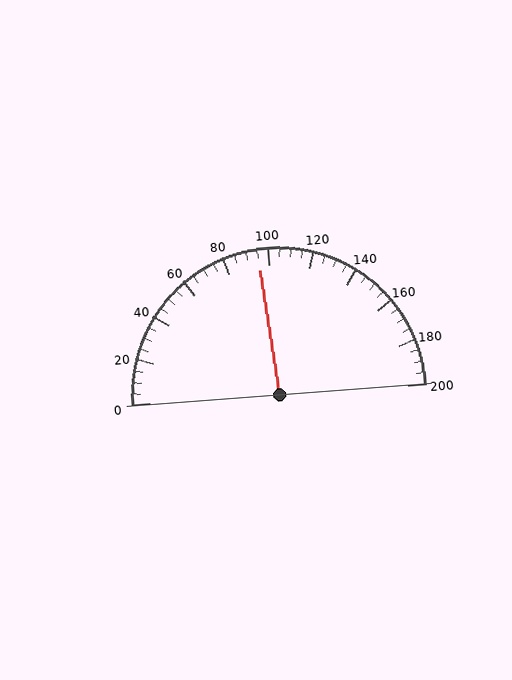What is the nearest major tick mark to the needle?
The nearest major tick mark is 100.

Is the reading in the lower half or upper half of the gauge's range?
The reading is in the lower half of the range (0 to 200).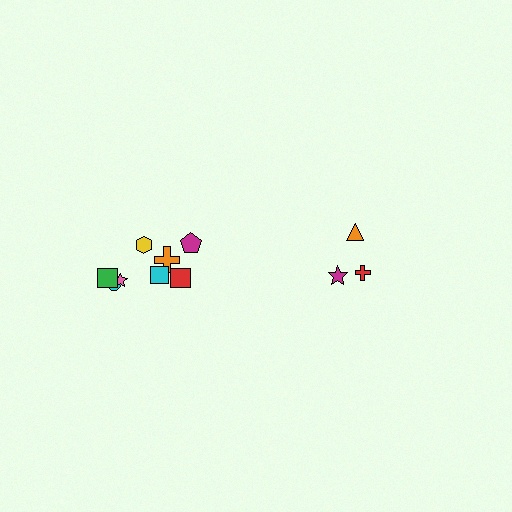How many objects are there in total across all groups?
There are 11 objects.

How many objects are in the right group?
There are 3 objects.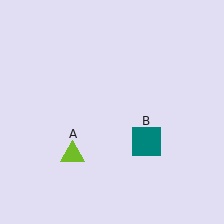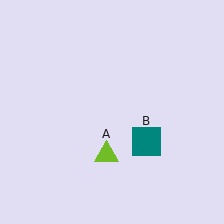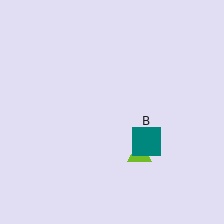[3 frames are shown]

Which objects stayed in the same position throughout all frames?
Teal square (object B) remained stationary.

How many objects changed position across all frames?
1 object changed position: lime triangle (object A).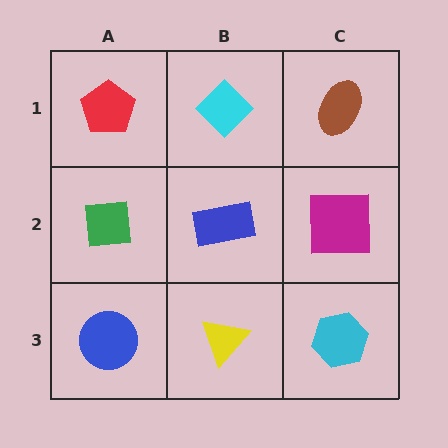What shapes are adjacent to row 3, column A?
A green square (row 2, column A), a yellow triangle (row 3, column B).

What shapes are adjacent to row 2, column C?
A brown ellipse (row 1, column C), a cyan hexagon (row 3, column C), a blue rectangle (row 2, column B).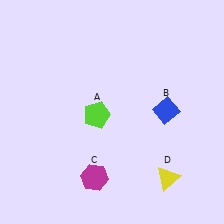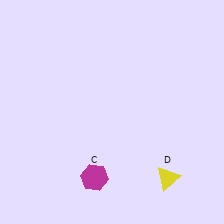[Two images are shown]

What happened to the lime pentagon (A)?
The lime pentagon (A) was removed in Image 2. It was in the bottom-left area of Image 1.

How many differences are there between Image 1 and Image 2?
There are 2 differences between the two images.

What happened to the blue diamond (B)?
The blue diamond (B) was removed in Image 2. It was in the top-right area of Image 1.